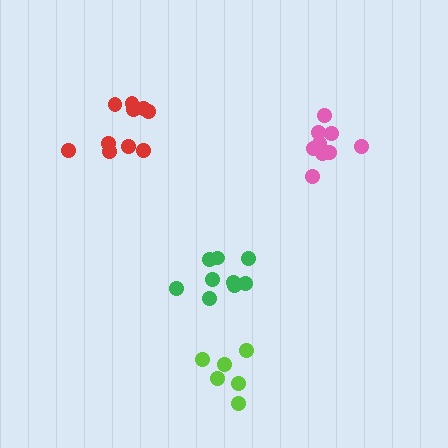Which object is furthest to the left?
The red cluster is leftmost.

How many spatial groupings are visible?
There are 4 spatial groupings.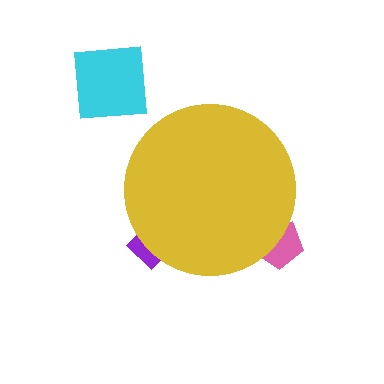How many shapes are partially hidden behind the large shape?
2 shapes are partially hidden.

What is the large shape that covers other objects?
A yellow circle.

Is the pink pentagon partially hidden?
Yes, the pink pentagon is partially hidden behind the yellow circle.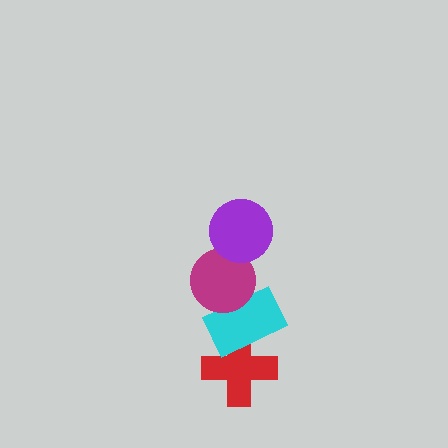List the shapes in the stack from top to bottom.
From top to bottom: the purple circle, the magenta circle, the cyan rectangle, the red cross.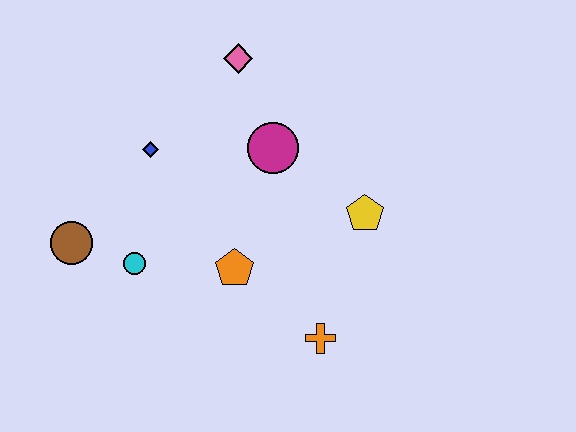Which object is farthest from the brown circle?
The yellow pentagon is farthest from the brown circle.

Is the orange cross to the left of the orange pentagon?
No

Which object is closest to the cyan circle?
The brown circle is closest to the cyan circle.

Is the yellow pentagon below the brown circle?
No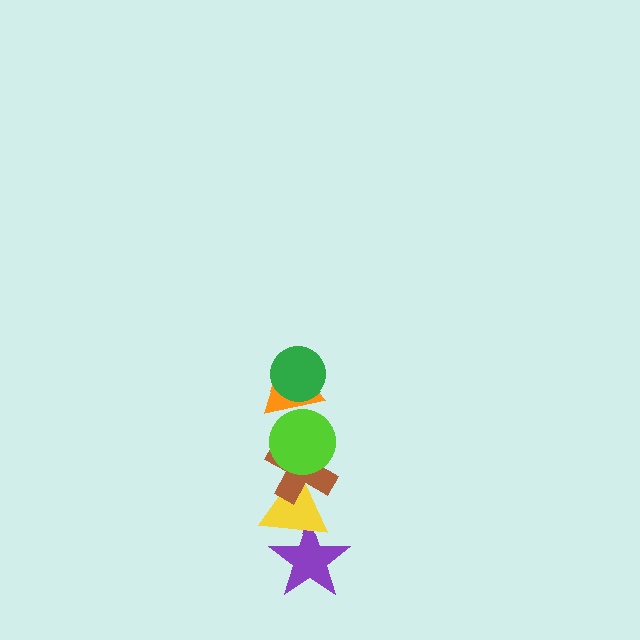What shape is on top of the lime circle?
The orange triangle is on top of the lime circle.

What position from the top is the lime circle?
The lime circle is 3rd from the top.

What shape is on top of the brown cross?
The lime circle is on top of the brown cross.